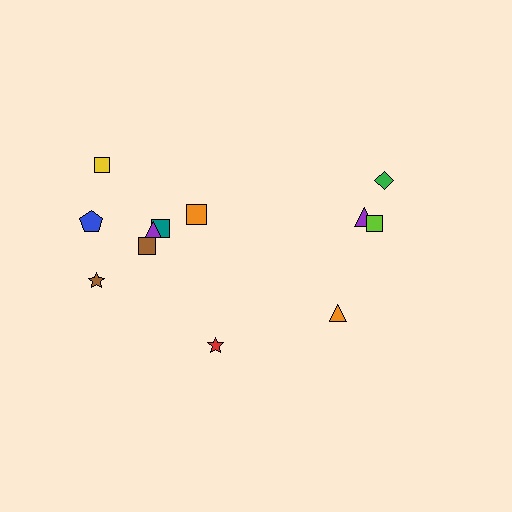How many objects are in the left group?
There are 8 objects.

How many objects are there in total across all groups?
There are 12 objects.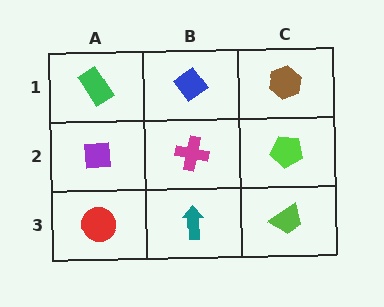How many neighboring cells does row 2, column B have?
4.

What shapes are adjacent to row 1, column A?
A purple square (row 2, column A), a blue diamond (row 1, column B).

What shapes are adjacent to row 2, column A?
A green rectangle (row 1, column A), a red circle (row 3, column A), a magenta cross (row 2, column B).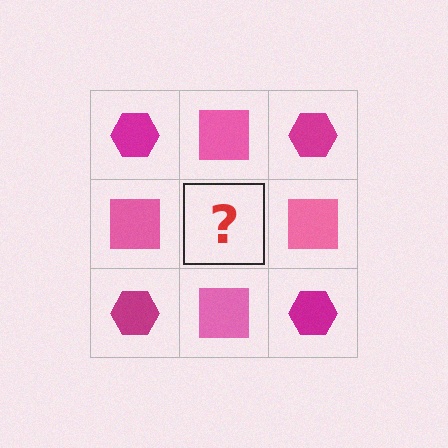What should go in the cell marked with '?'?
The missing cell should contain a magenta hexagon.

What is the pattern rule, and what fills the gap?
The rule is that it alternates magenta hexagon and pink square in a checkerboard pattern. The gap should be filled with a magenta hexagon.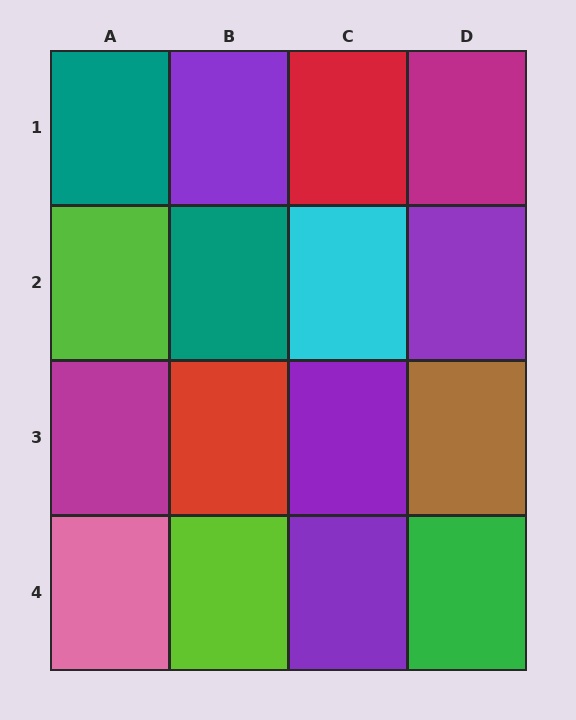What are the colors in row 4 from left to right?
Pink, lime, purple, green.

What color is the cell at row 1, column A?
Teal.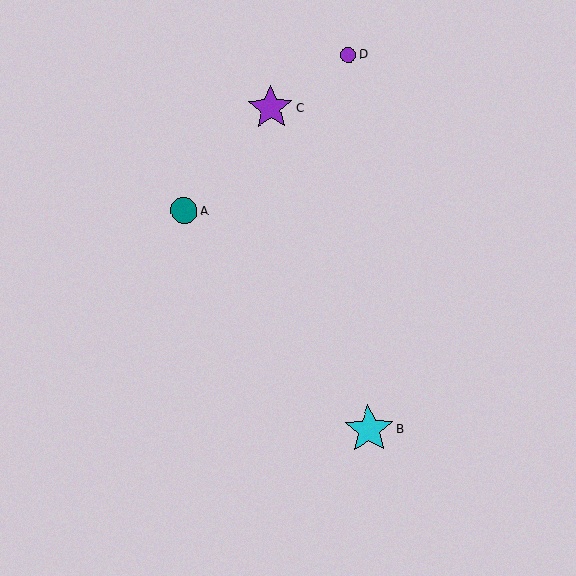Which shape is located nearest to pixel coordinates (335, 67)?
The purple circle (labeled D) at (348, 55) is nearest to that location.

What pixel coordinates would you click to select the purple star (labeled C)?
Click at (271, 108) to select the purple star C.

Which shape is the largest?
The cyan star (labeled B) is the largest.